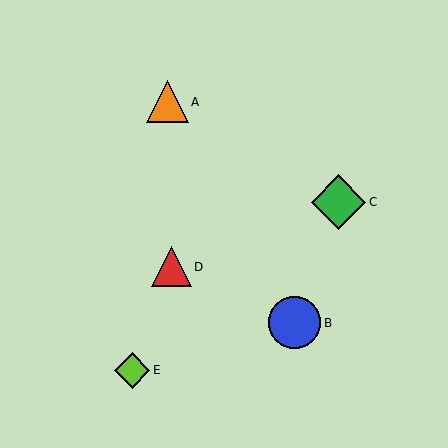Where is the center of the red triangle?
The center of the red triangle is at (171, 267).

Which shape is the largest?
The green diamond (labeled C) is the largest.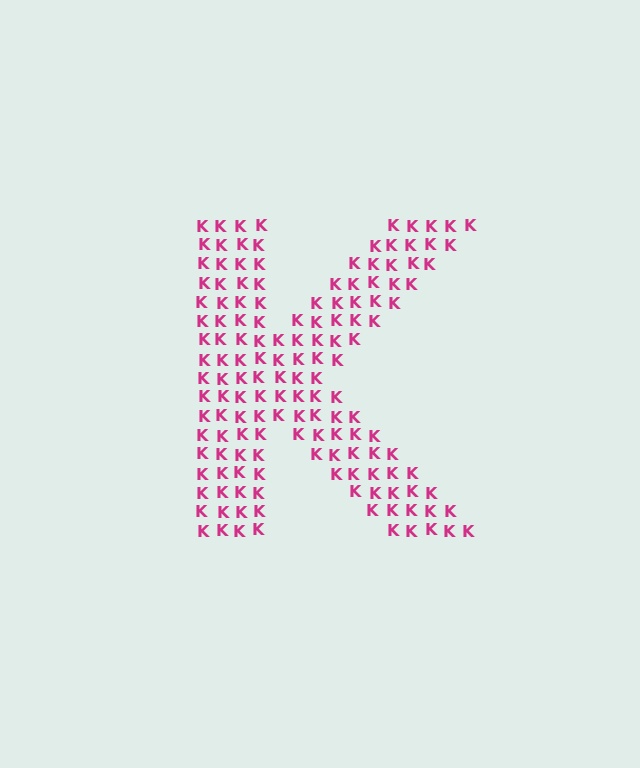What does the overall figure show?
The overall figure shows the letter K.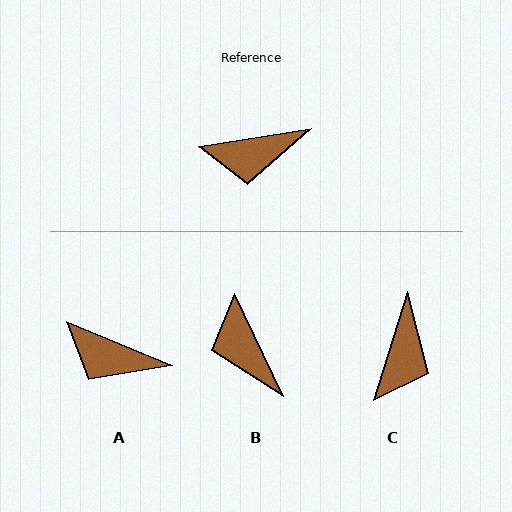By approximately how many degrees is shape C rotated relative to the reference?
Approximately 63 degrees counter-clockwise.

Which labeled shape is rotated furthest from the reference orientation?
B, about 74 degrees away.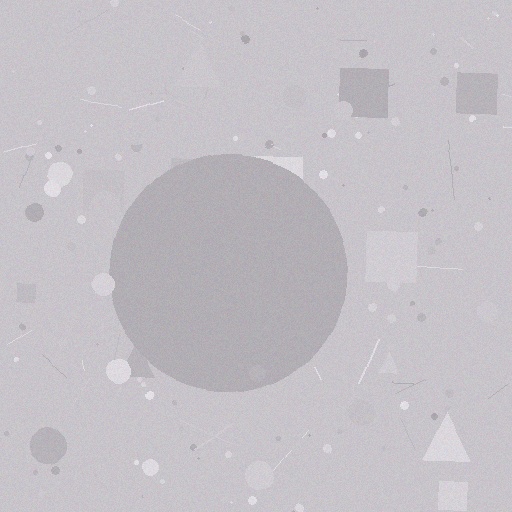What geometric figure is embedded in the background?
A circle is embedded in the background.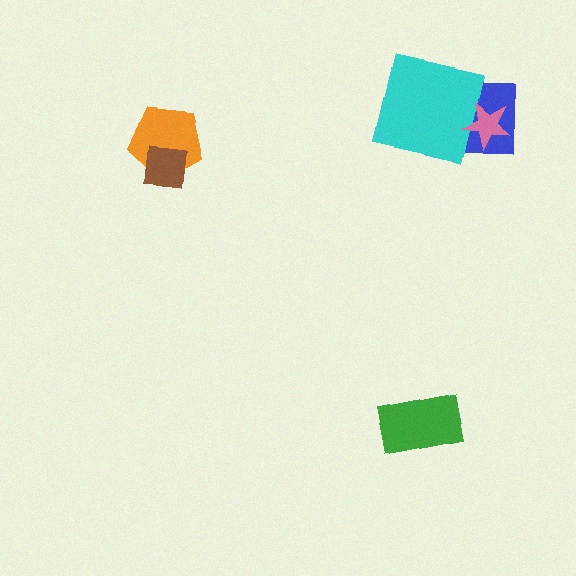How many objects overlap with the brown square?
1 object overlaps with the brown square.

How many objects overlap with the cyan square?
2 objects overlap with the cyan square.